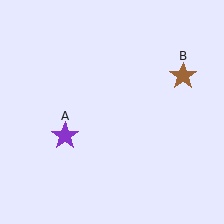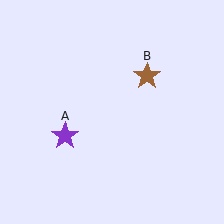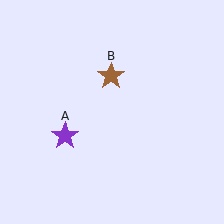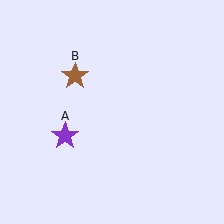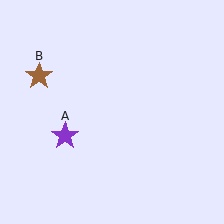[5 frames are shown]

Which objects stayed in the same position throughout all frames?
Purple star (object A) remained stationary.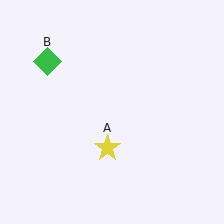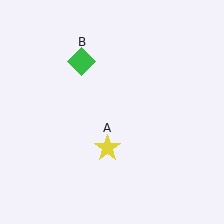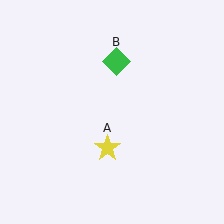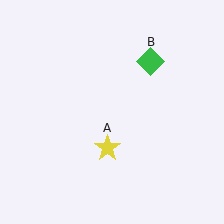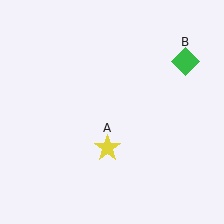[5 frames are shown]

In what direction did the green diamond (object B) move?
The green diamond (object B) moved right.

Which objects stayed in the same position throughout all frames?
Yellow star (object A) remained stationary.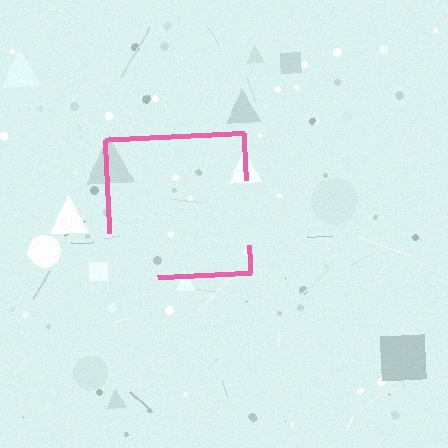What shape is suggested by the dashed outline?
The dashed outline suggests a square.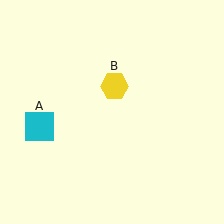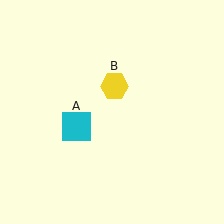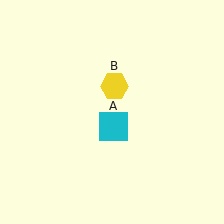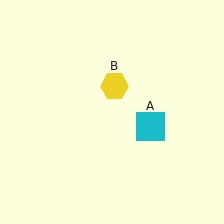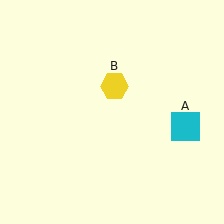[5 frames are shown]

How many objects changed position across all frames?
1 object changed position: cyan square (object A).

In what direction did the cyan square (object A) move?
The cyan square (object A) moved right.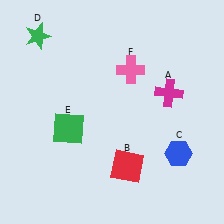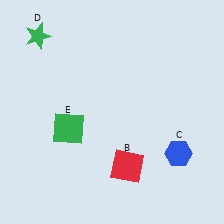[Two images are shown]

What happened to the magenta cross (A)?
The magenta cross (A) was removed in Image 2. It was in the top-right area of Image 1.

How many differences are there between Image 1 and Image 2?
There are 2 differences between the two images.